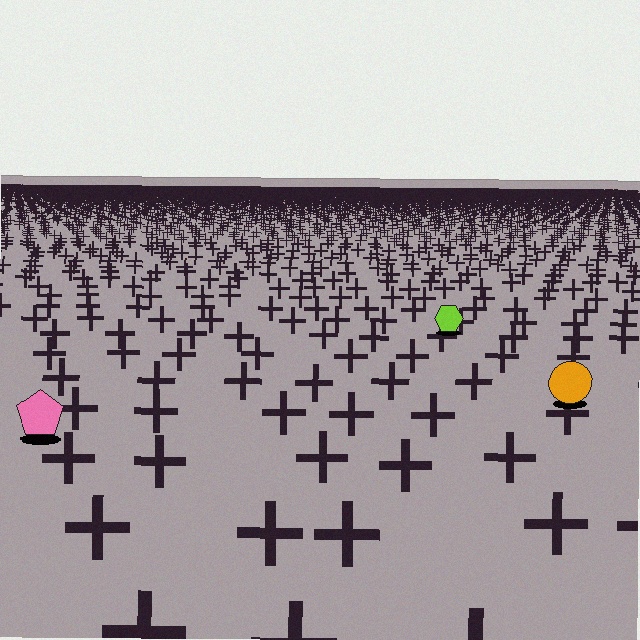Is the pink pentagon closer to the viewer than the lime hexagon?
Yes. The pink pentagon is closer — you can tell from the texture gradient: the ground texture is coarser near it.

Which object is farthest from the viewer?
The lime hexagon is farthest from the viewer. It appears smaller and the ground texture around it is denser.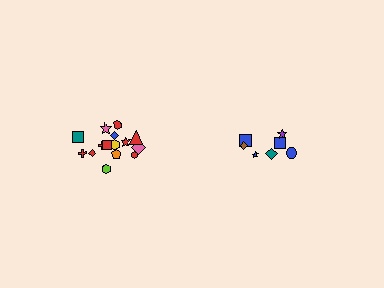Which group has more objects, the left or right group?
The left group.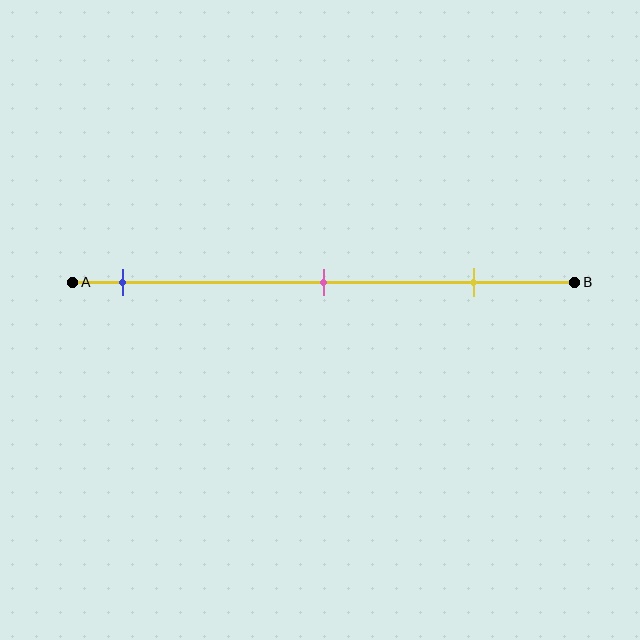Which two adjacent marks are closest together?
The pink and yellow marks are the closest adjacent pair.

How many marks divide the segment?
There are 3 marks dividing the segment.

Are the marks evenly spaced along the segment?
Yes, the marks are approximately evenly spaced.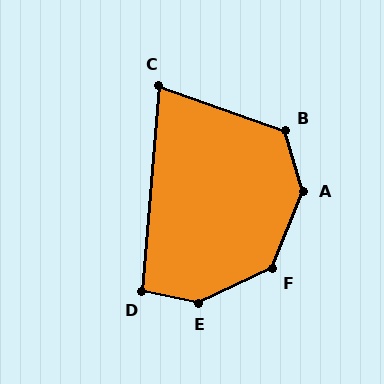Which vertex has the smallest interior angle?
C, at approximately 75 degrees.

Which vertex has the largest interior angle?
E, at approximately 143 degrees.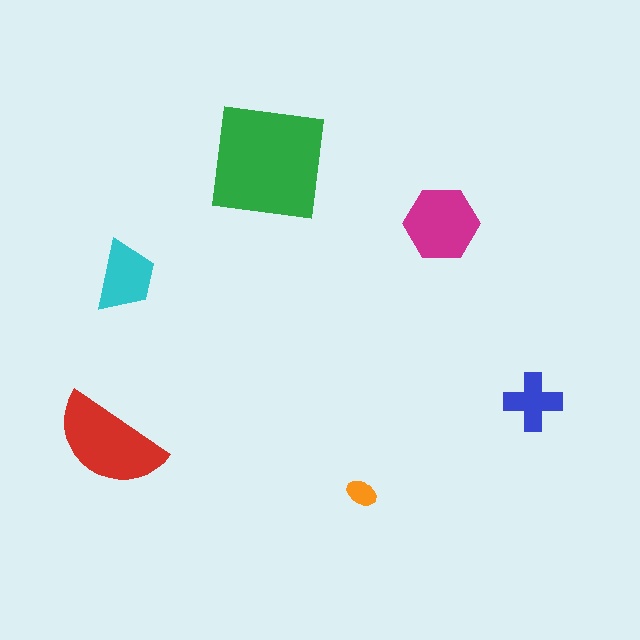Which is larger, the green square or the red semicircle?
The green square.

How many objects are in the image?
There are 6 objects in the image.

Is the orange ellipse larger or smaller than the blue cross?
Smaller.